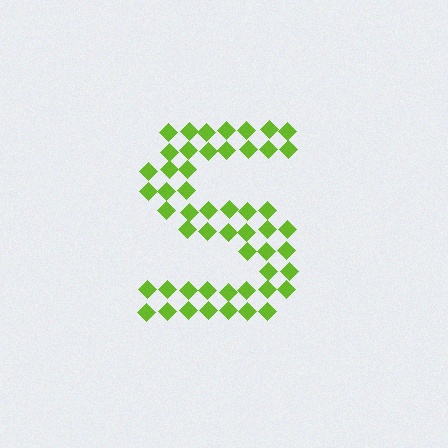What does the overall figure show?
The overall figure shows the letter S.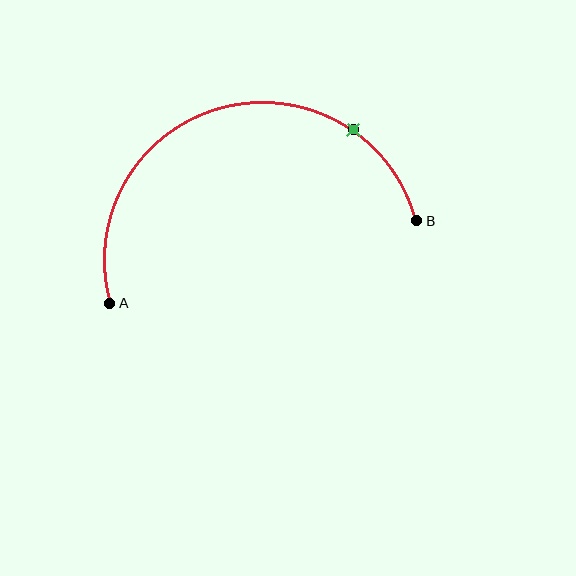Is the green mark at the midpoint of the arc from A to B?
No. The green mark lies on the arc but is closer to endpoint B. The arc midpoint would be at the point on the curve equidistant along the arc from both A and B.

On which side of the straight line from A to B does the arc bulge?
The arc bulges above the straight line connecting A and B.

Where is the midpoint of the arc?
The arc midpoint is the point on the curve farthest from the straight line joining A and B. It sits above that line.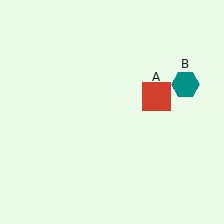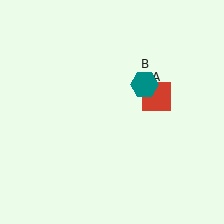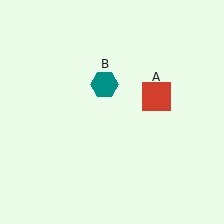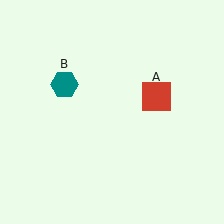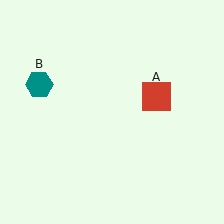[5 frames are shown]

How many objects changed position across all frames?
1 object changed position: teal hexagon (object B).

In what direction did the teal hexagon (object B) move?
The teal hexagon (object B) moved left.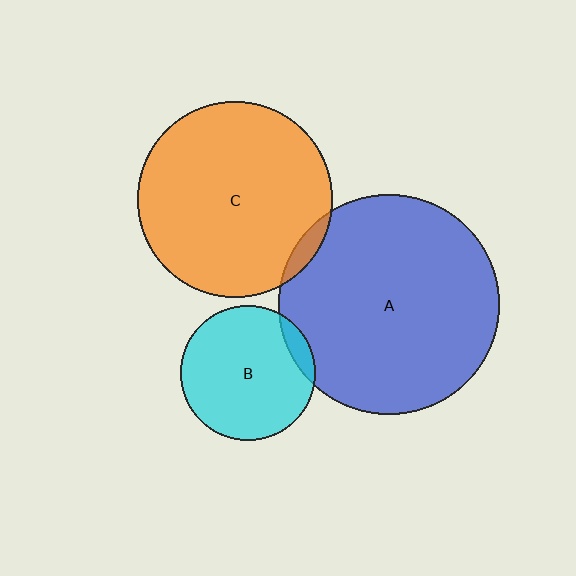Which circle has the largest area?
Circle A (blue).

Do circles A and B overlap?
Yes.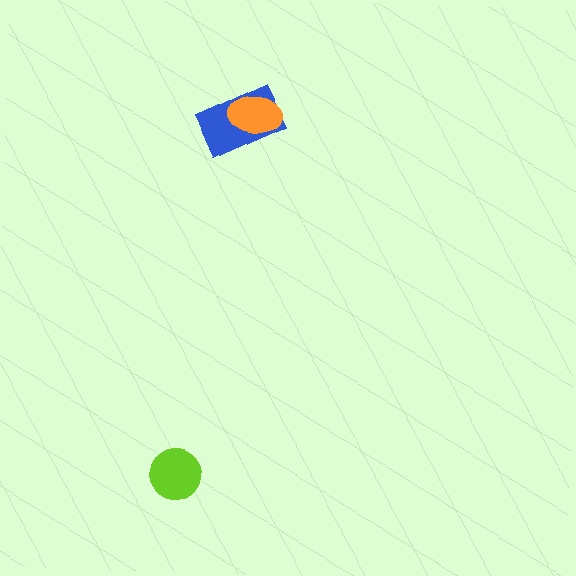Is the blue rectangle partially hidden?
Yes, it is partially covered by another shape.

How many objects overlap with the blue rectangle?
1 object overlaps with the blue rectangle.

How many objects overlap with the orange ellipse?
1 object overlaps with the orange ellipse.